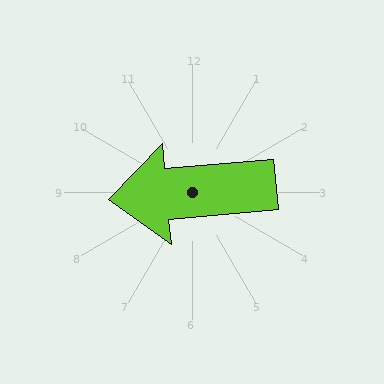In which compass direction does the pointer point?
West.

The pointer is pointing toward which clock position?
Roughly 9 o'clock.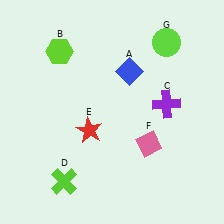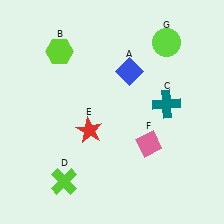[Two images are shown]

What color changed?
The cross (C) changed from purple in Image 1 to teal in Image 2.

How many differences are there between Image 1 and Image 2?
There is 1 difference between the two images.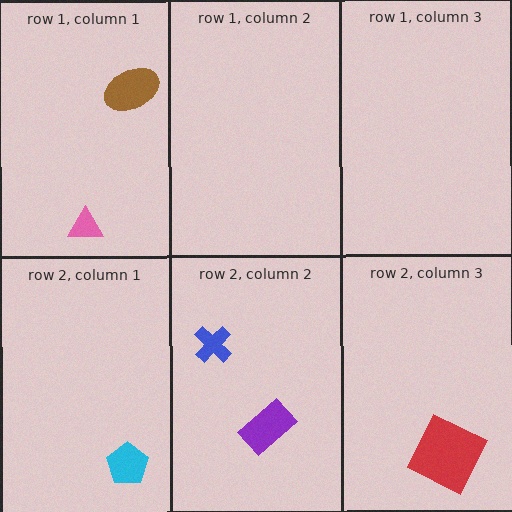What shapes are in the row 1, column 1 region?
The pink triangle, the brown ellipse.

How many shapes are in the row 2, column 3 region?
1.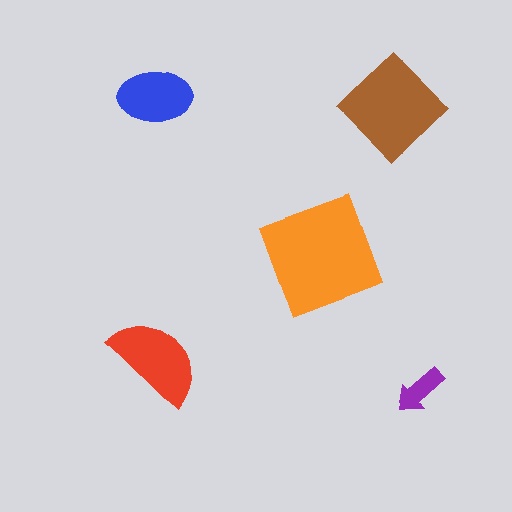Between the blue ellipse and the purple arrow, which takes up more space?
The blue ellipse.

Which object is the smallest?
The purple arrow.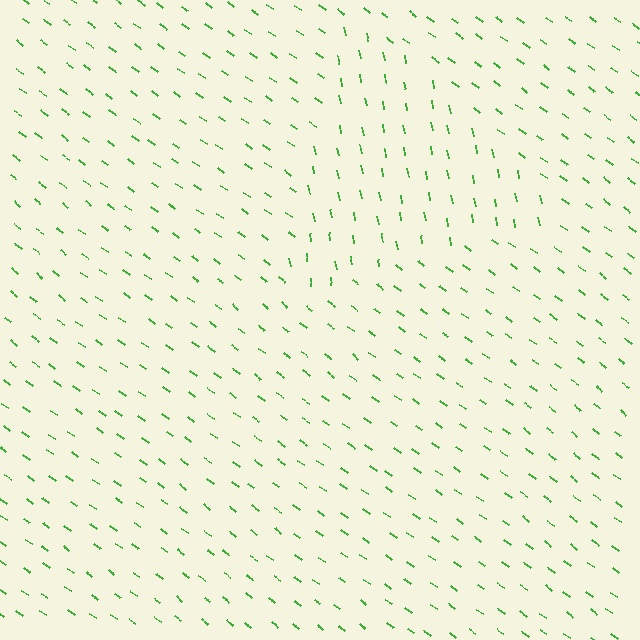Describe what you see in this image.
The image is filled with small green line segments. A triangle region in the image has lines oriented differently from the surrounding lines, creating a visible texture boundary.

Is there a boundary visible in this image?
Yes, there is a texture boundary formed by a change in line orientation.